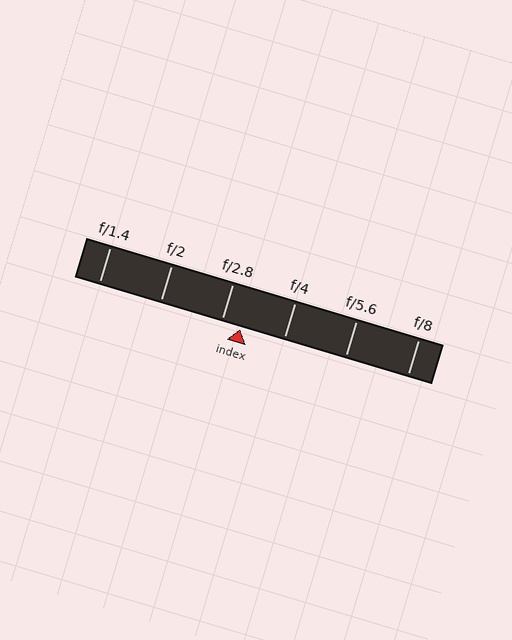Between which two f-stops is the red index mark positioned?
The index mark is between f/2.8 and f/4.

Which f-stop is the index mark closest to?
The index mark is closest to f/2.8.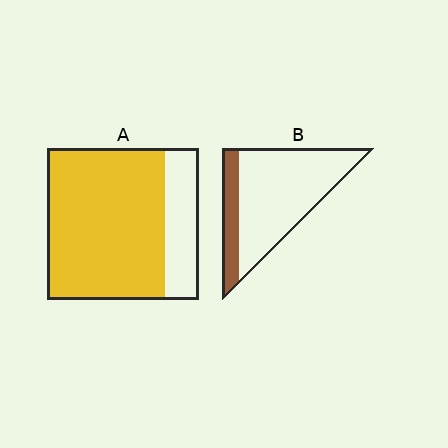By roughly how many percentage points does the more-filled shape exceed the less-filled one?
By roughly 55 percentage points (A over B).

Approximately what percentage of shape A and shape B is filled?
A is approximately 80% and B is approximately 20%.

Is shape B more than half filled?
No.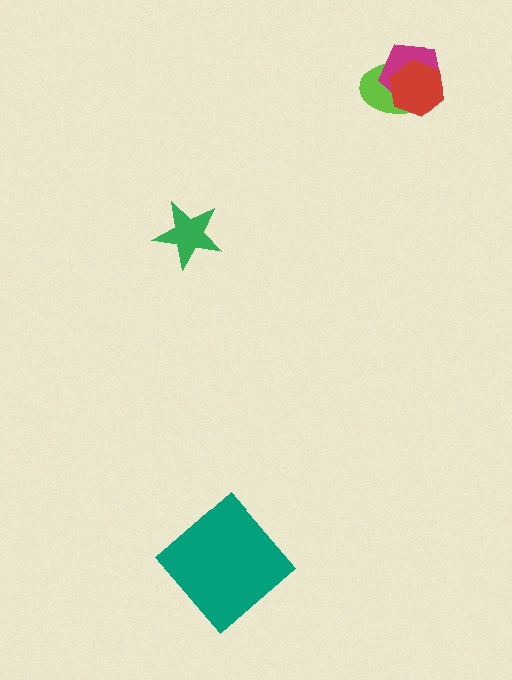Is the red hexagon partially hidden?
No, no other shape covers it.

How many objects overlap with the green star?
0 objects overlap with the green star.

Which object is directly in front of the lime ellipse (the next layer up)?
The magenta pentagon is directly in front of the lime ellipse.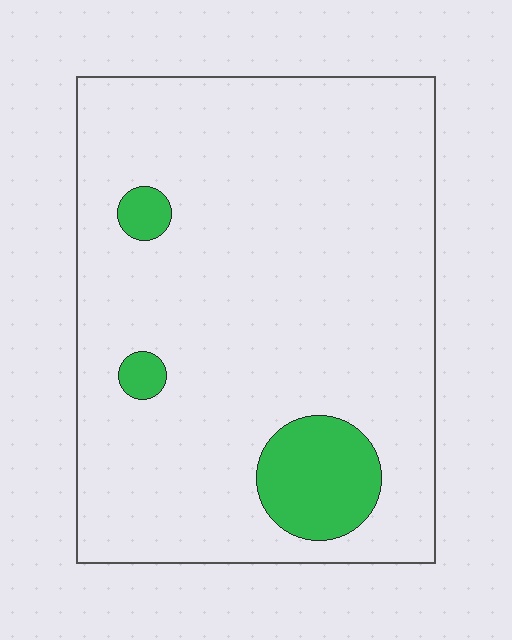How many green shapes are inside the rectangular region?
3.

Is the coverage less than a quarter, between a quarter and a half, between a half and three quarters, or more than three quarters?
Less than a quarter.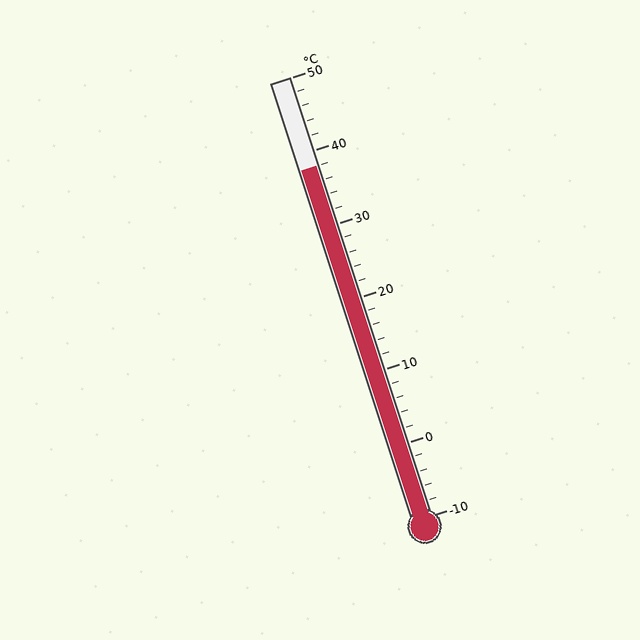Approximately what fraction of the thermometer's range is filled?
The thermometer is filled to approximately 80% of its range.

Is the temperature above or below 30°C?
The temperature is above 30°C.